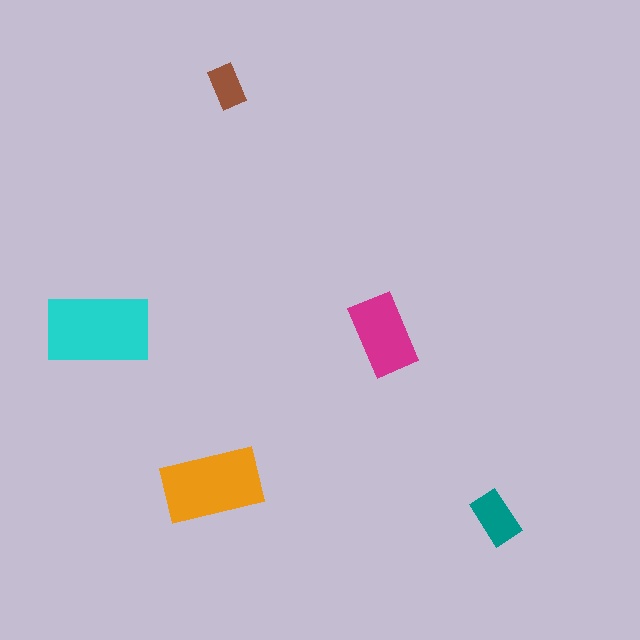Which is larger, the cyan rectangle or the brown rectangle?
The cyan one.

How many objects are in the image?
There are 5 objects in the image.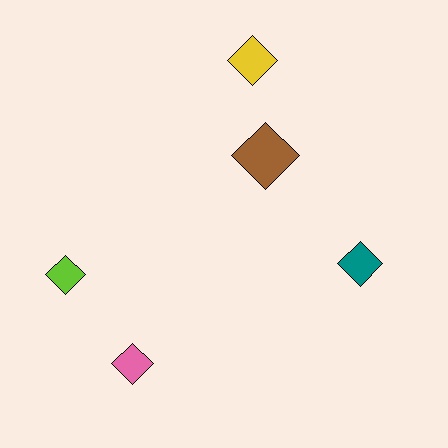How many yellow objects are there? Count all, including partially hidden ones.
There is 1 yellow object.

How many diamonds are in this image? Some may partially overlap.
There are 5 diamonds.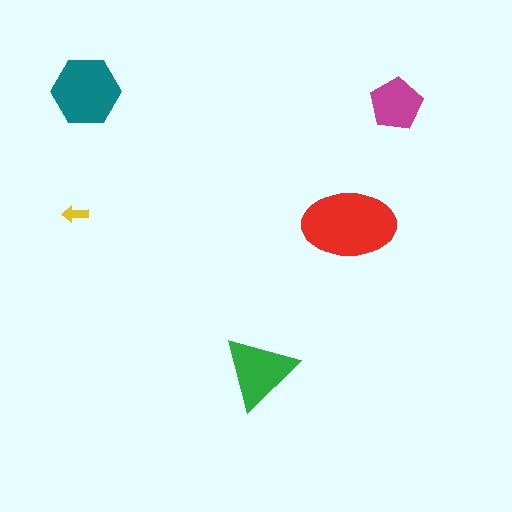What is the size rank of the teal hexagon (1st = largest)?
2nd.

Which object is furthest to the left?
The yellow arrow is leftmost.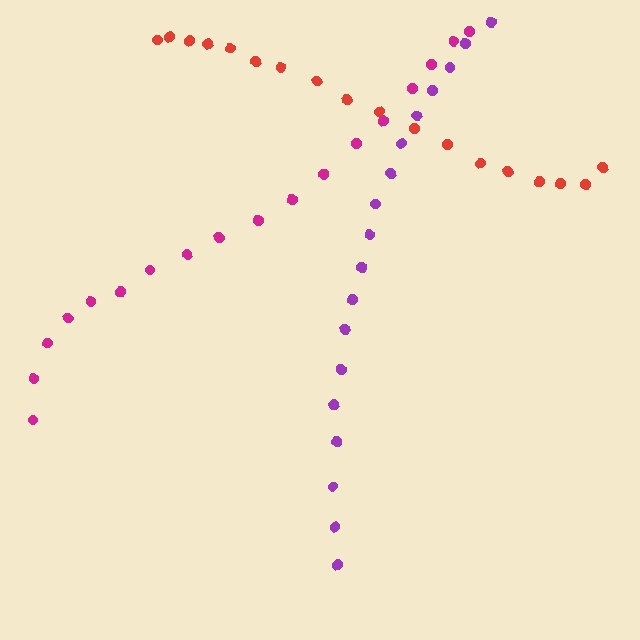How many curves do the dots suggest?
There are 3 distinct paths.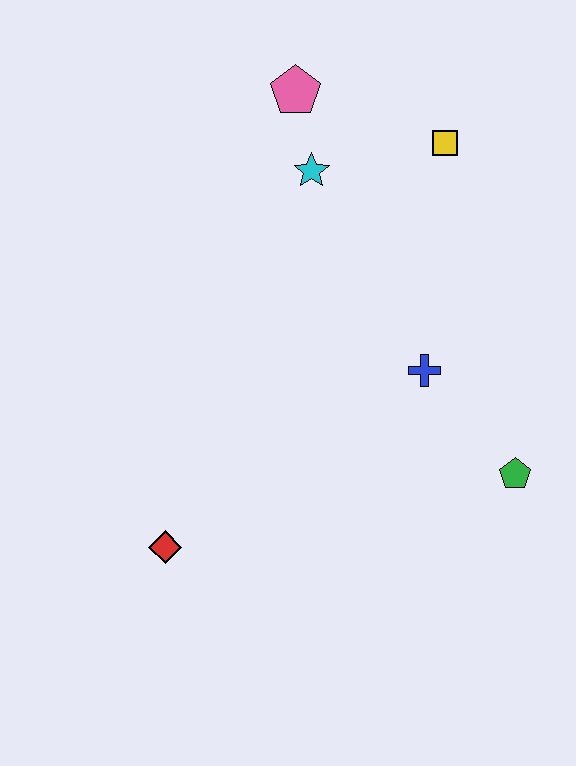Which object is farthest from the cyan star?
The red diamond is farthest from the cyan star.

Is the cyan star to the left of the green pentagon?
Yes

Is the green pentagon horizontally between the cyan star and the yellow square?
No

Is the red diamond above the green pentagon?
No